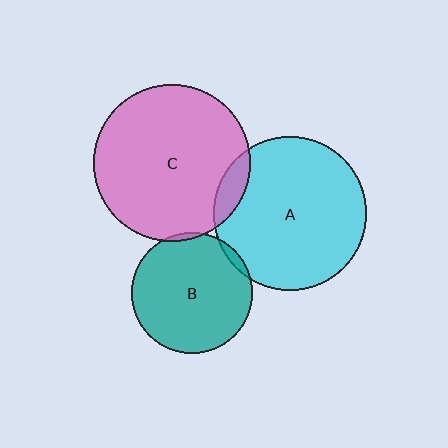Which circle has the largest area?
Circle C (pink).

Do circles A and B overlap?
Yes.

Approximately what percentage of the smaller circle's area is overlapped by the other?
Approximately 5%.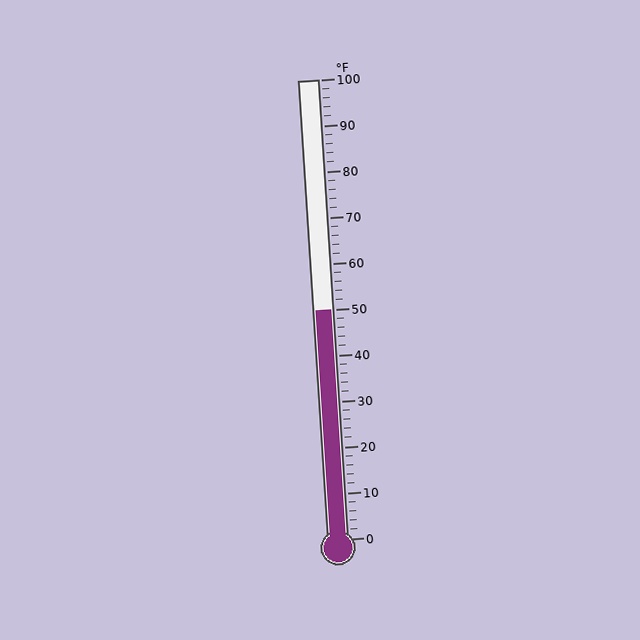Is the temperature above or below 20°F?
The temperature is above 20°F.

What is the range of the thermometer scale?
The thermometer scale ranges from 0°F to 100°F.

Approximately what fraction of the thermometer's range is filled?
The thermometer is filled to approximately 50% of its range.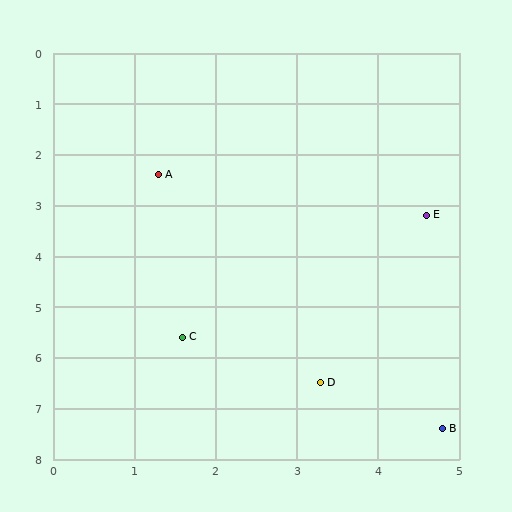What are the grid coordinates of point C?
Point C is at approximately (1.6, 5.6).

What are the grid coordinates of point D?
Point D is at approximately (3.3, 6.5).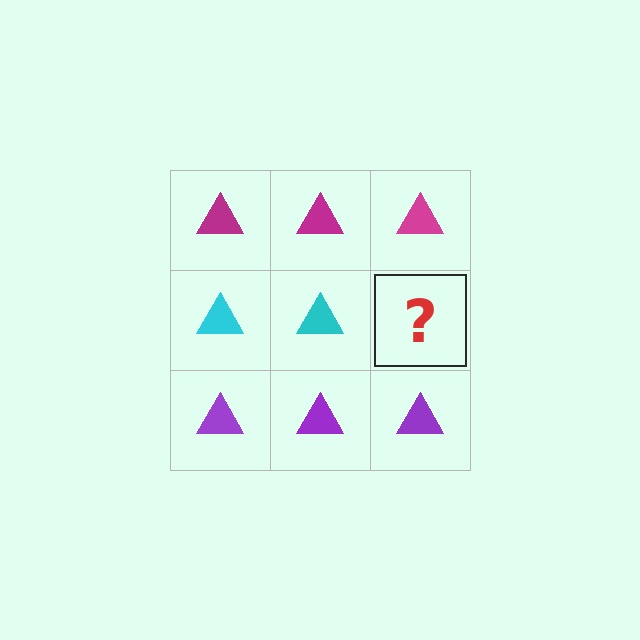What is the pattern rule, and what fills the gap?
The rule is that each row has a consistent color. The gap should be filled with a cyan triangle.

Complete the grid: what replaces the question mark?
The question mark should be replaced with a cyan triangle.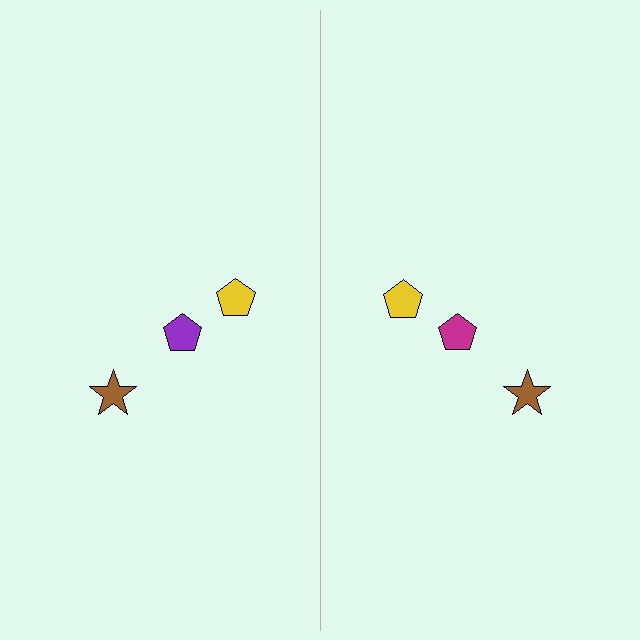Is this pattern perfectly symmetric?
No, the pattern is not perfectly symmetric. The magenta pentagon on the right side breaks the symmetry — its mirror counterpart is purple.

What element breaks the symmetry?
The magenta pentagon on the right side breaks the symmetry — its mirror counterpart is purple.